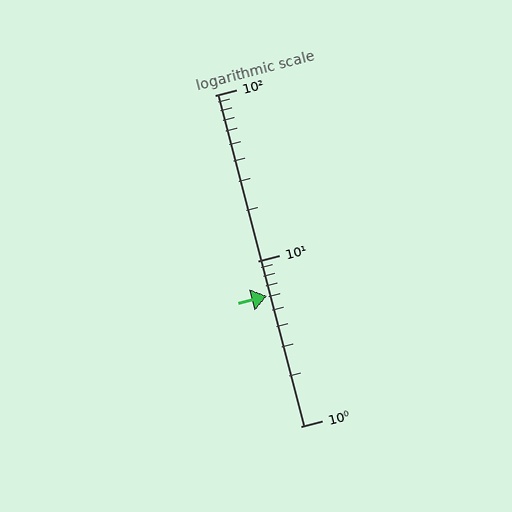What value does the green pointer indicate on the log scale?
The pointer indicates approximately 6.1.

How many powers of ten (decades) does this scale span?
The scale spans 2 decades, from 1 to 100.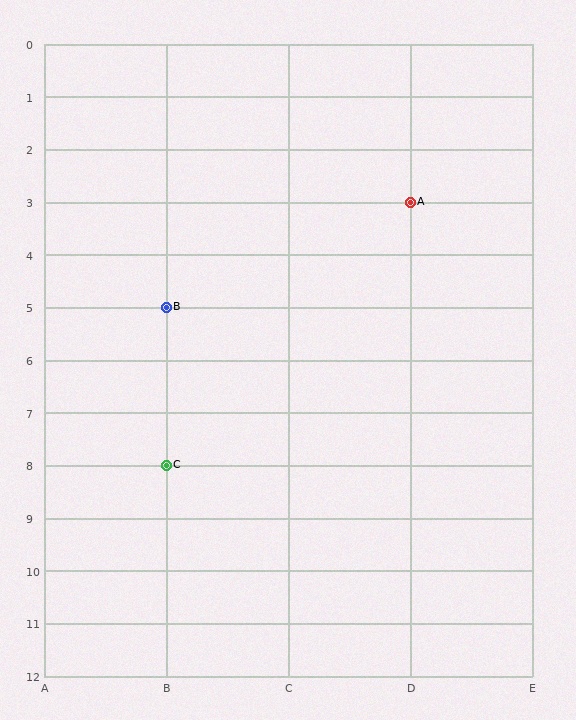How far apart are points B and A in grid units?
Points B and A are 2 columns and 2 rows apart (about 2.8 grid units diagonally).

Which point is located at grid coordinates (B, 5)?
Point B is at (B, 5).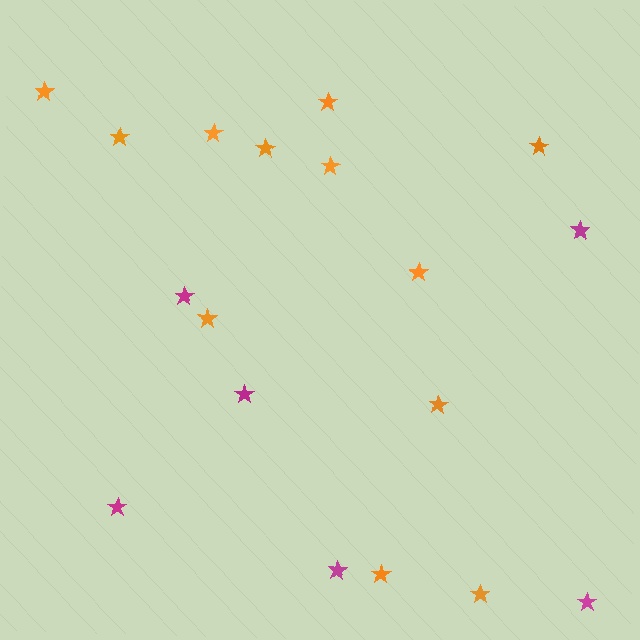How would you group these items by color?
There are 2 groups: one group of magenta stars (6) and one group of orange stars (12).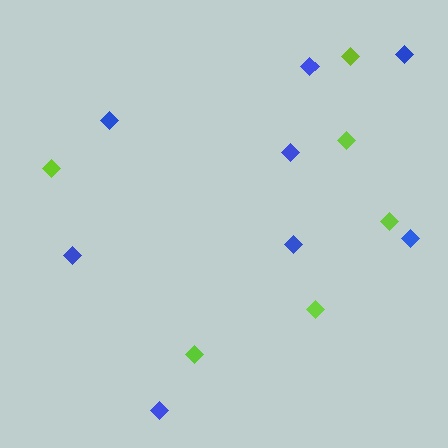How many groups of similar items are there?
There are 2 groups: one group of blue diamonds (8) and one group of lime diamonds (6).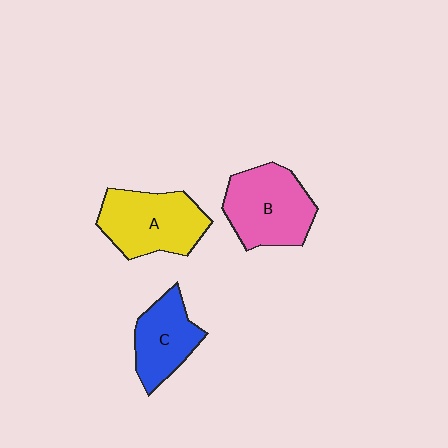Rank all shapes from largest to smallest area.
From largest to smallest: A (yellow), B (pink), C (blue).